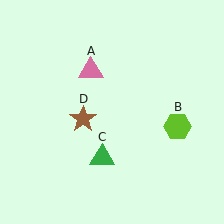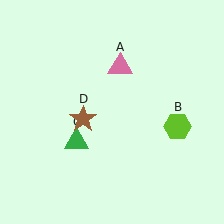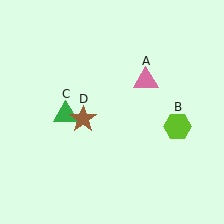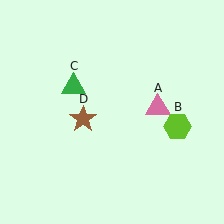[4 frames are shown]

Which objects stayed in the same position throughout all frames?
Lime hexagon (object B) and brown star (object D) remained stationary.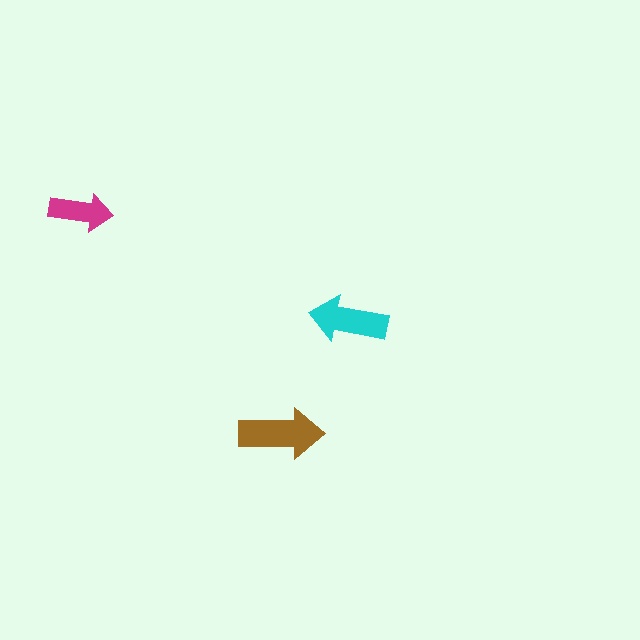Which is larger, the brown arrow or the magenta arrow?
The brown one.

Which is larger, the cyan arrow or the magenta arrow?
The cyan one.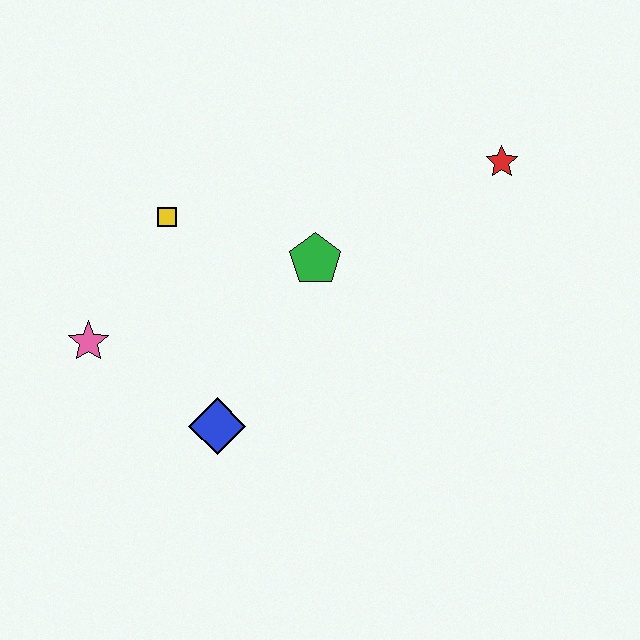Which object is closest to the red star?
The green pentagon is closest to the red star.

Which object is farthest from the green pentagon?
The pink star is farthest from the green pentagon.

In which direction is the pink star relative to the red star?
The pink star is to the left of the red star.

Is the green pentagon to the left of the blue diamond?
No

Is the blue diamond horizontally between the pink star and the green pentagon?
Yes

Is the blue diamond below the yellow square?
Yes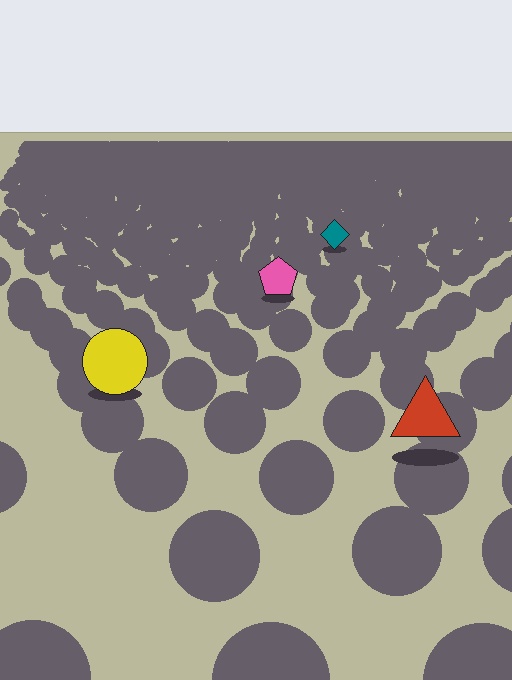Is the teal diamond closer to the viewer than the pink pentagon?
No. The pink pentagon is closer — you can tell from the texture gradient: the ground texture is coarser near it.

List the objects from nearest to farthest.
From nearest to farthest: the red triangle, the yellow circle, the pink pentagon, the teal diamond.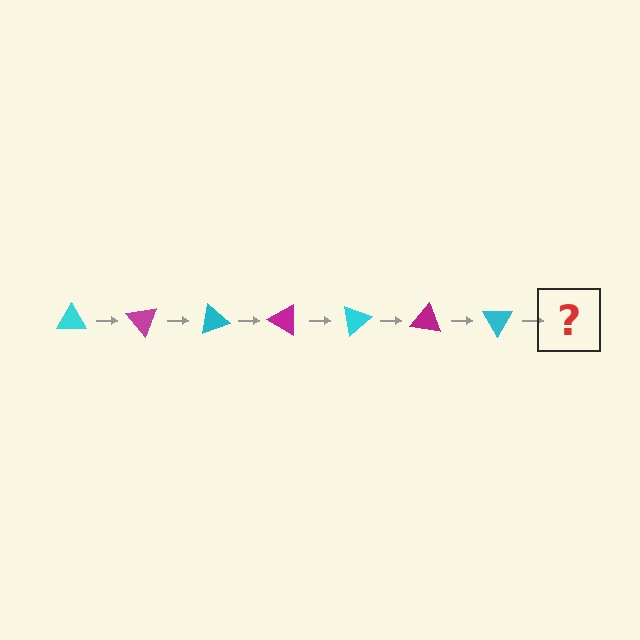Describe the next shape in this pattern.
It should be a magenta triangle, rotated 350 degrees from the start.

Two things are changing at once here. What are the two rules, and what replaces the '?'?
The two rules are that it rotates 50 degrees each step and the color cycles through cyan and magenta. The '?' should be a magenta triangle, rotated 350 degrees from the start.